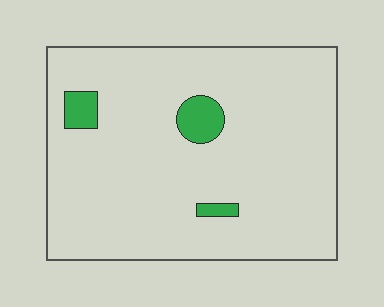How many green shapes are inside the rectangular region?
3.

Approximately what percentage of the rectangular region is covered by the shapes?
Approximately 5%.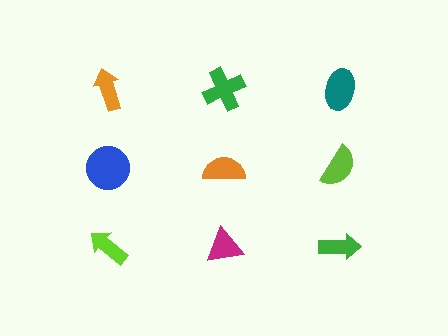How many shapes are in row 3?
3 shapes.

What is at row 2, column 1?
A blue circle.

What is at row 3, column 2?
A magenta triangle.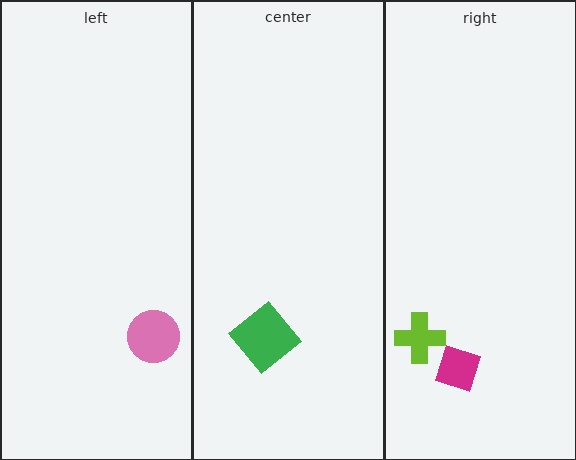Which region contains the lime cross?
The right region.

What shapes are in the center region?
The green diamond.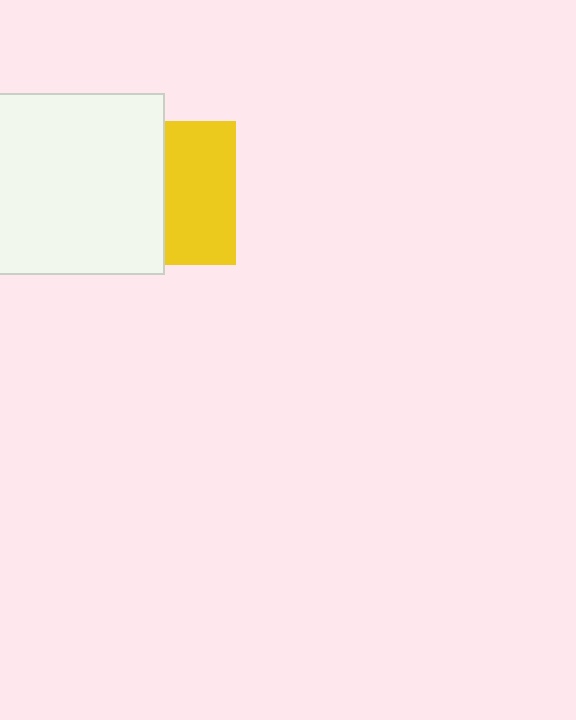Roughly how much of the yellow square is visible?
About half of it is visible (roughly 49%).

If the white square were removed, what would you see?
You would see the complete yellow square.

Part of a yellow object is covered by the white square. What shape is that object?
It is a square.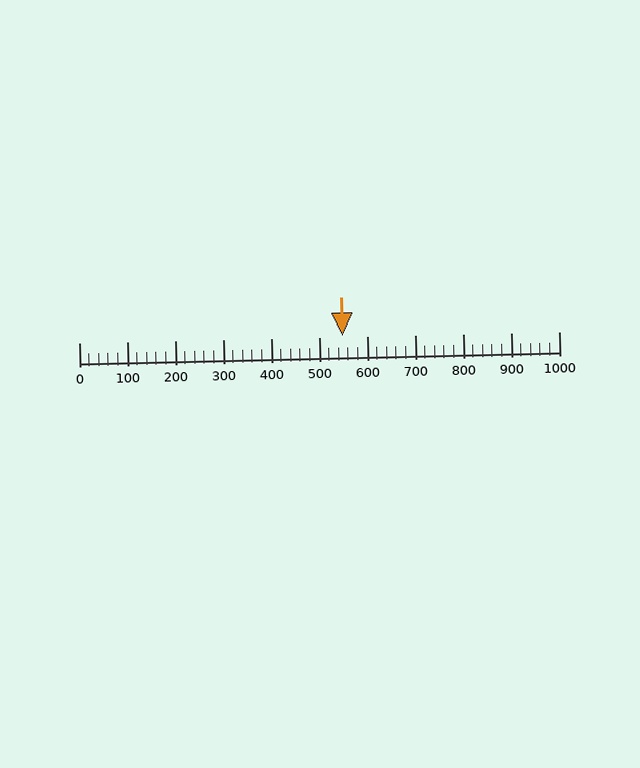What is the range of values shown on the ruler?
The ruler shows values from 0 to 1000.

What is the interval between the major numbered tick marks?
The major tick marks are spaced 100 units apart.